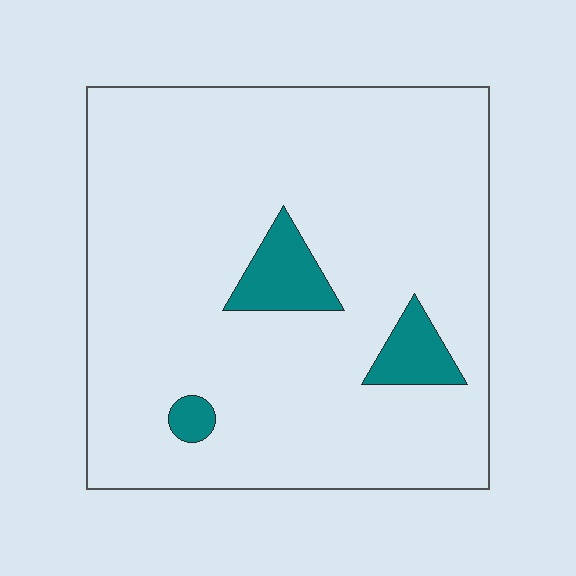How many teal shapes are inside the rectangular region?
3.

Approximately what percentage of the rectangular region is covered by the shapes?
Approximately 10%.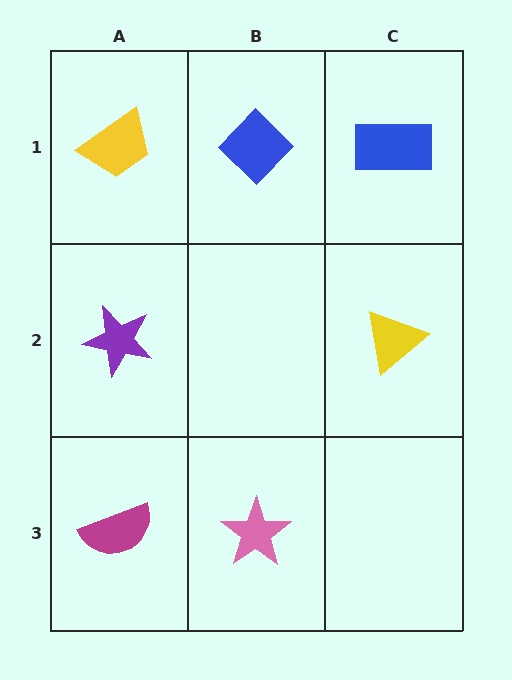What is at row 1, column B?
A blue diamond.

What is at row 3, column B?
A pink star.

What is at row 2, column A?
A purple star.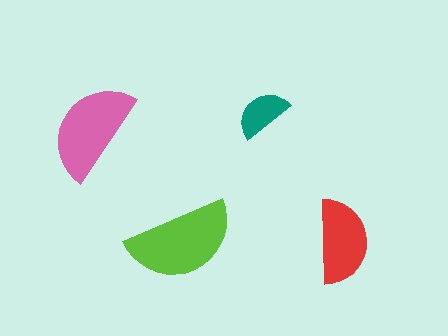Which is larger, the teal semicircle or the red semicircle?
The red one.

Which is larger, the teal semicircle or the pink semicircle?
The pink one.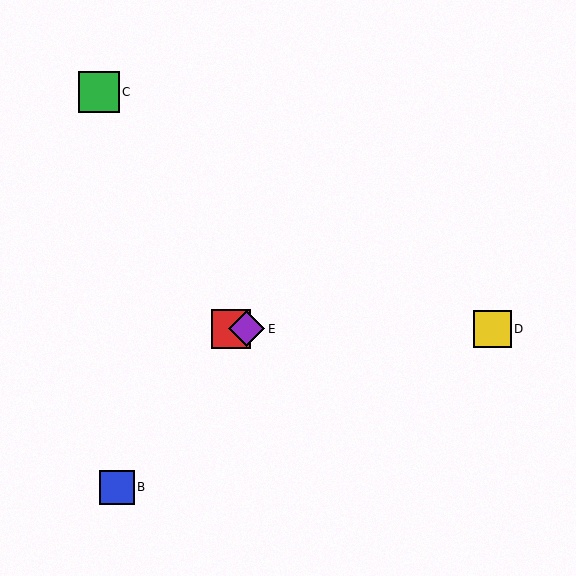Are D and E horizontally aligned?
Yes, both are at y≈329.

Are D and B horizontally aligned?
No, D is at y≈329 and B is at y≈487.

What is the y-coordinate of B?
Object B is at y≈487.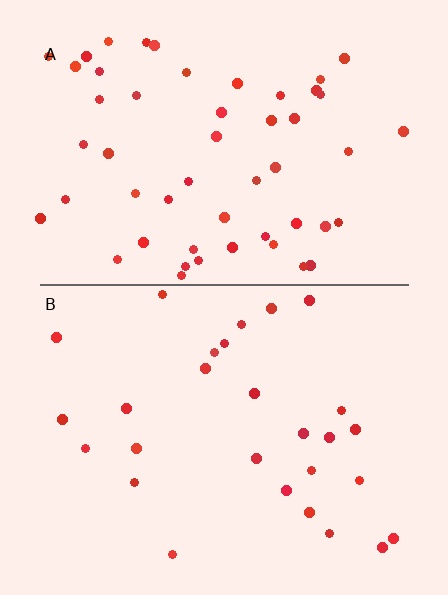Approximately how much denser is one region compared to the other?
Approximately 1.9× — region A over region B.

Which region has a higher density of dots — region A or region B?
A (the top).